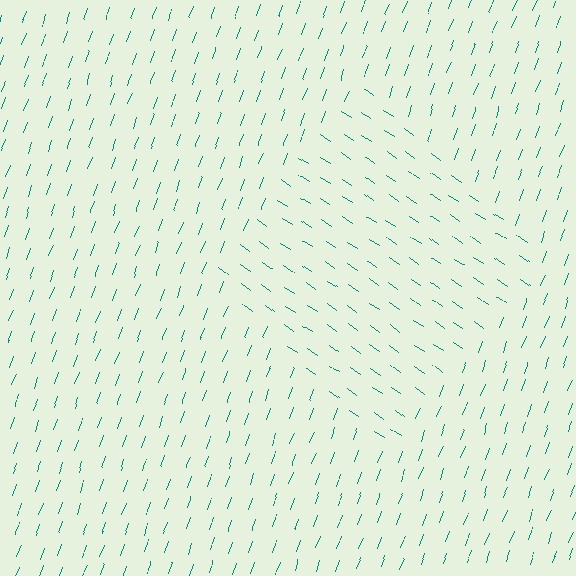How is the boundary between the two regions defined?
The boundary is defined purely by a change in line orientation (approximately 76 degrees difference). All lines are the same color and thickness.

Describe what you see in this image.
The image is filled with small teal line segments. A diamond region in the image has lines oriented differently from the surrounding lines, creating a visible texture boundary.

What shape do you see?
I see a diamond.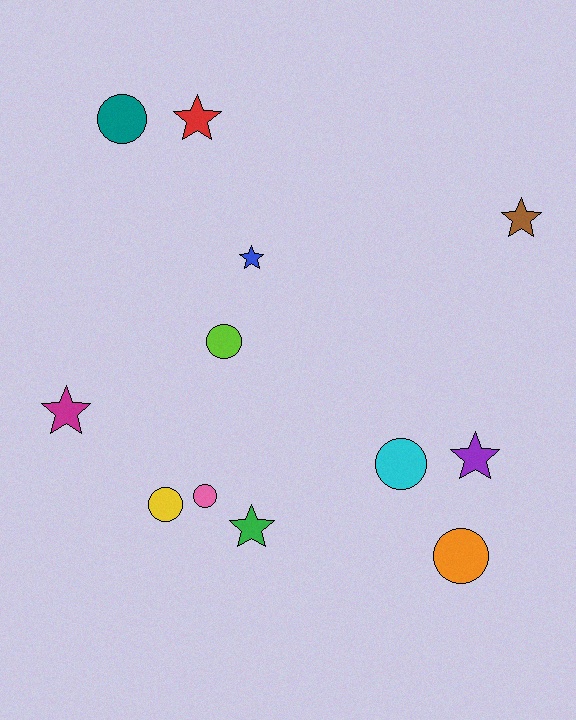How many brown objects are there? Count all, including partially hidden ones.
There is 1 brown object.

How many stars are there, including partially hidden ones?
There are 6 stars.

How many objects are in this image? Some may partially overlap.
There are 12 objects.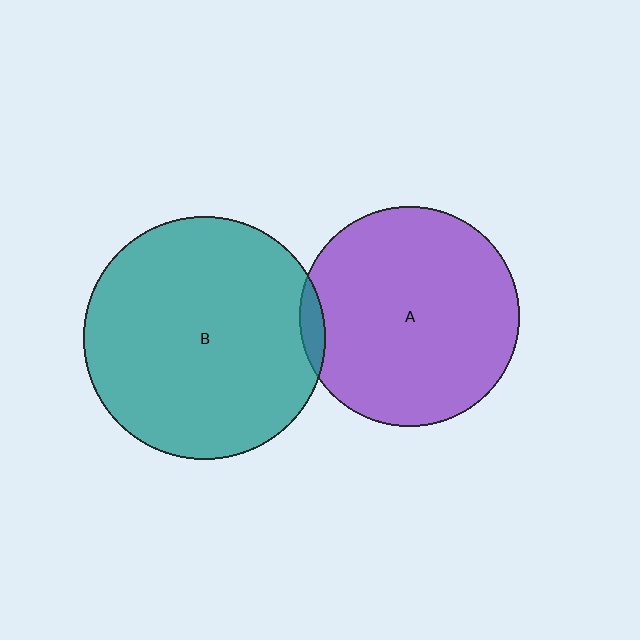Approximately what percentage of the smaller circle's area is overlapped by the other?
Approximately 5%.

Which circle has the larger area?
Circle B (teal).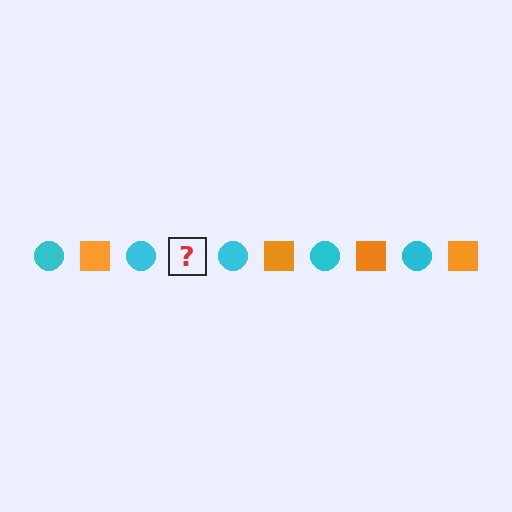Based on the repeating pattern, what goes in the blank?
The blank should be an orange square.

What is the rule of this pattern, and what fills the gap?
The rule is that the pattern alternates between cyan circle and orange square. The gap should be filled with an orange square.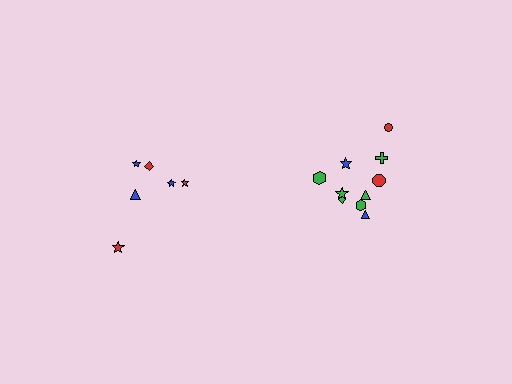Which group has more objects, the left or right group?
The right group.